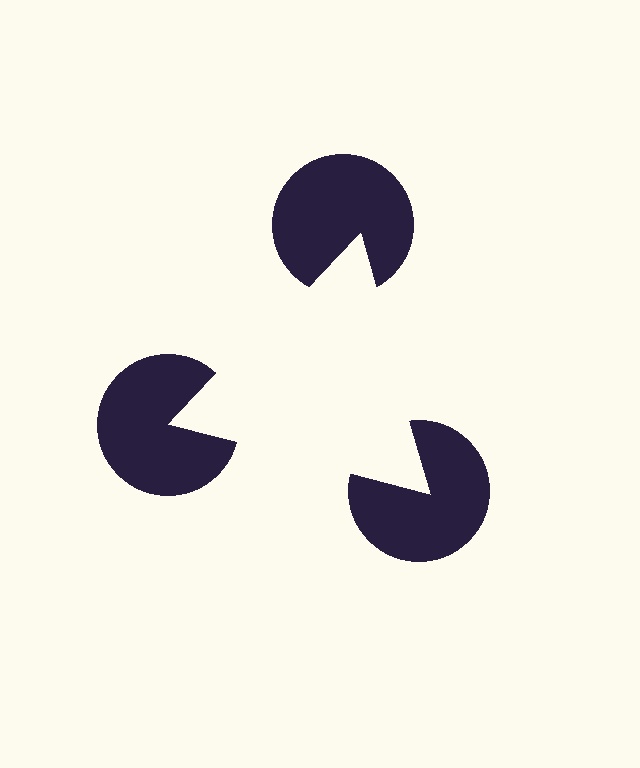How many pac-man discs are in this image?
There are 3 — one at each vertex of the illusory triangle.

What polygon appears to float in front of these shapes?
An illusory triangle — its edges are inferred from the aligned wedge cuts in the pac-man discs, not physically drawn.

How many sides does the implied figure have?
3 sides.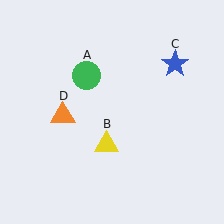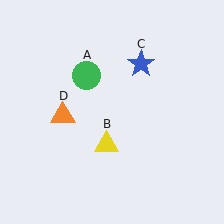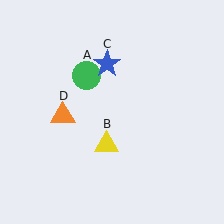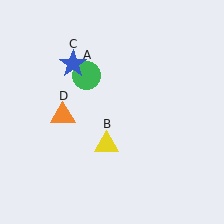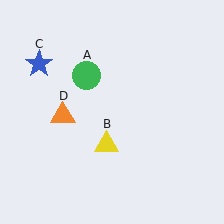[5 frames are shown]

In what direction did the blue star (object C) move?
The blue star (object C) moved left.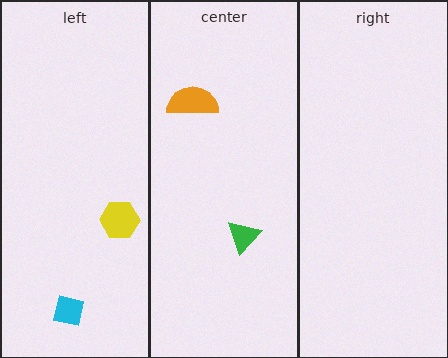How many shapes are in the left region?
2.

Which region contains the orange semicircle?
The center region.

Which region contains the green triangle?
The center region.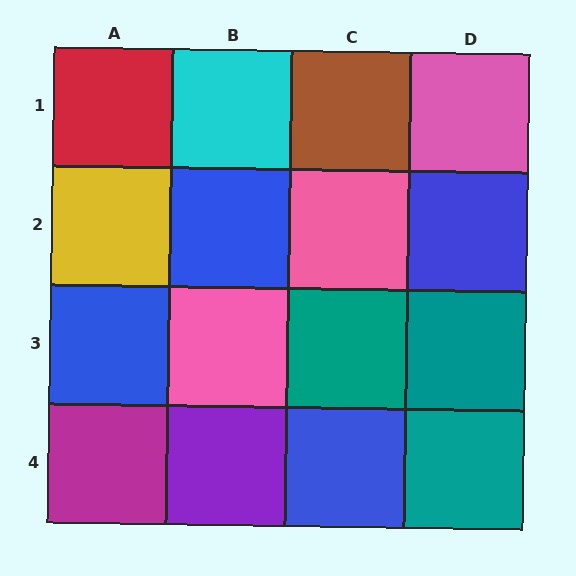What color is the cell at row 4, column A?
Magenta.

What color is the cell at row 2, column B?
Blue.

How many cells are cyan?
1 cell is cyan.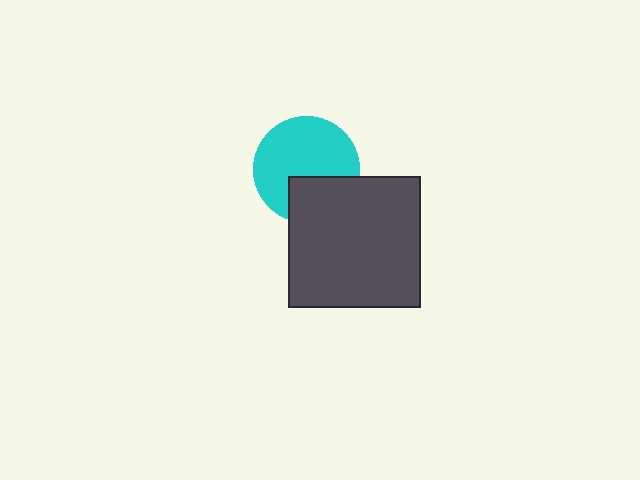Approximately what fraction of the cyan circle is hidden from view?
Roughly 31% of the cyan circle is hidden behind the dark gray square.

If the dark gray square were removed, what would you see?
You would see the complete cyan circle.